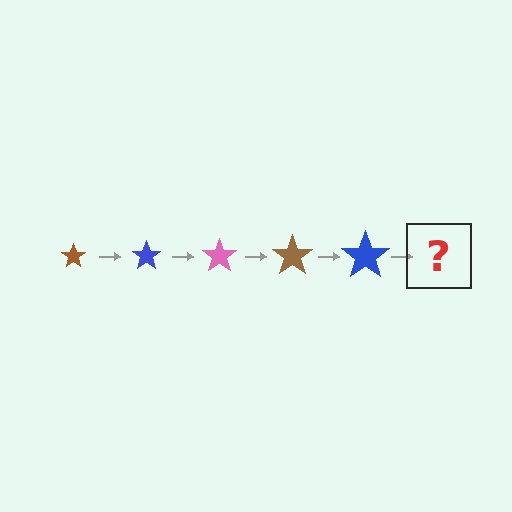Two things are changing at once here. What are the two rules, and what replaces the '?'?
The two rules are that the star grows larger each step and the color cycles through brown, blue, and pink. The '?' should be a pink star, larger than the previous one.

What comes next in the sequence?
The next element should be a pink star, larger than the previous one.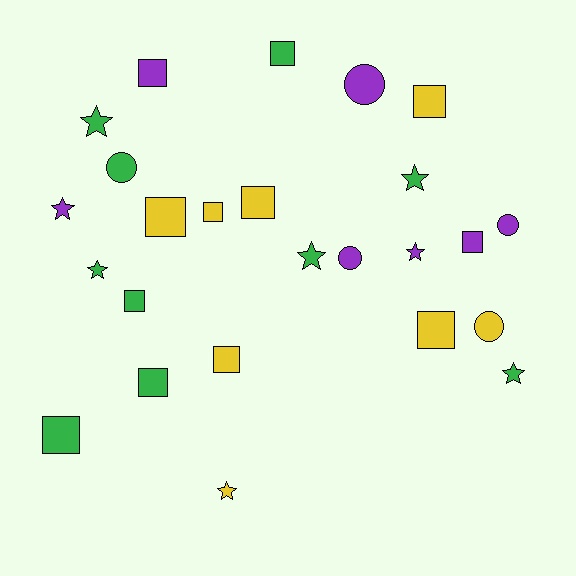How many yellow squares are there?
There are 6 yellow squares.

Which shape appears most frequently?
Square, with 12 objects.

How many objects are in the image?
There are 25 objects.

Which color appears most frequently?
Green, with 10 objects.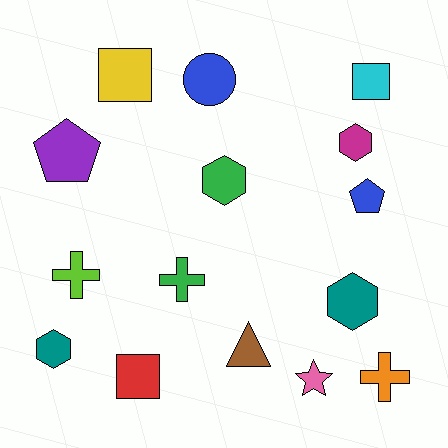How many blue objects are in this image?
There are 2 blue objects.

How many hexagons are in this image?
There are 4 hexagons.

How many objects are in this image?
There are 15 objects.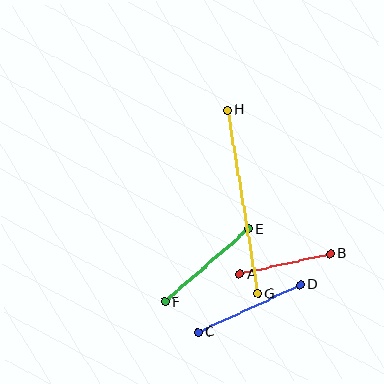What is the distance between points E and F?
The distance is approximately 111 pixels.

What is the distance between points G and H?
The distance is approximately 186 pixels.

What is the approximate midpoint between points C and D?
The midpoint is at approximately (249, 308) pixels.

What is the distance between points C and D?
The distance is approximately 113 pixels.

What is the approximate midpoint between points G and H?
The midpoint is at approximately (243, 202) pixels.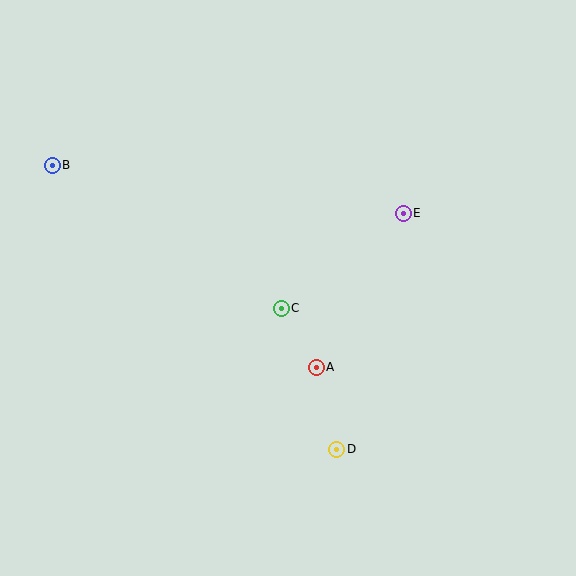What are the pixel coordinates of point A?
Point A is at (316, 367).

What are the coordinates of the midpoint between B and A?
The midpoint between B and A is at (184, 266).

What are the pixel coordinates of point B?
Point B is at (52, 165).